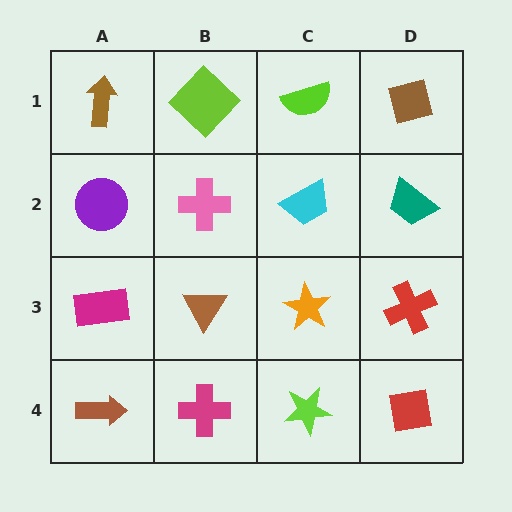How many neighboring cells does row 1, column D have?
2.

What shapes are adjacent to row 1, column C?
A cyan trapezoid (row 2, column C), a lime diamond (row 1, column B), a brown square (row 1, column D).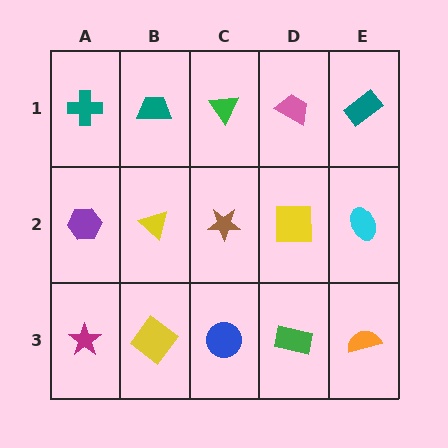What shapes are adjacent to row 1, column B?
A yellow triangle (row 2, column B), a teal cross (row 1, column A), a green triangle (row 1, column C).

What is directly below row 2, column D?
A green rectangle.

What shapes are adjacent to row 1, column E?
A cyan ellipse (row 2, column E), a pink trapezoid (row 1, column D).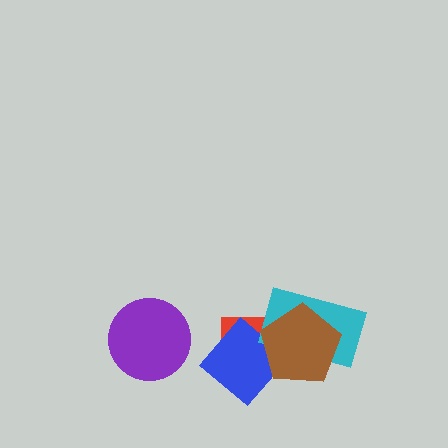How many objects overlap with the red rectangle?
3 objects overlap with the red rectangle.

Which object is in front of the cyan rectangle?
The brown pentagon is in front of the cyan rectangle.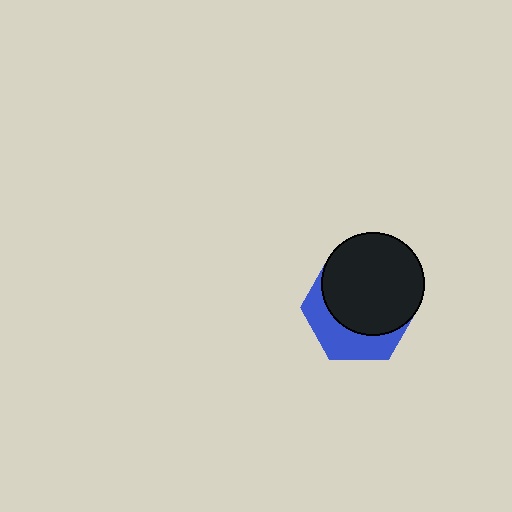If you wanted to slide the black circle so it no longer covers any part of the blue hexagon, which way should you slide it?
Slide it up — that is the most direct way to separate the two shapes.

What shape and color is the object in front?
The object in front is a black circle.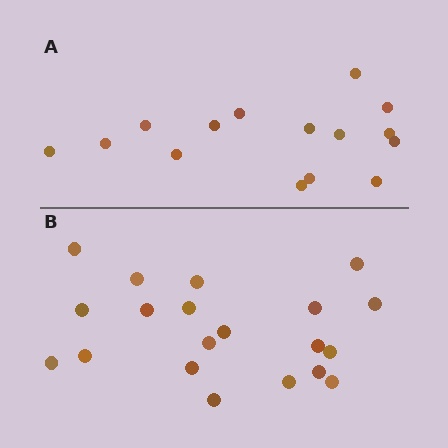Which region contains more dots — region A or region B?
Region B (the bottom region) has more dots.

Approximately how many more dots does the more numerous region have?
Region B has about 5 more dots than region A.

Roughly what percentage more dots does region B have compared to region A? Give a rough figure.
About 35% more.